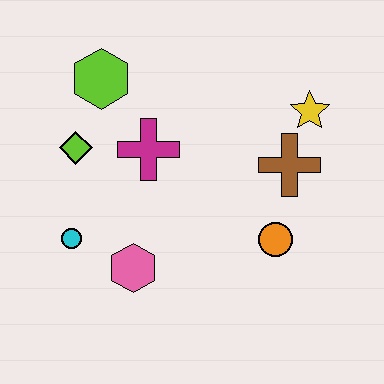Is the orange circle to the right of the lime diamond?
Yes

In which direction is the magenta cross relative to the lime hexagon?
The magenta cross is below the lime hexagon.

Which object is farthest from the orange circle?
The lime hexagon is farthest from the orange circle.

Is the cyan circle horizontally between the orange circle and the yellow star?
No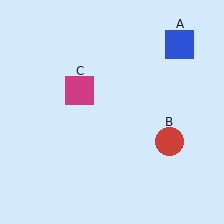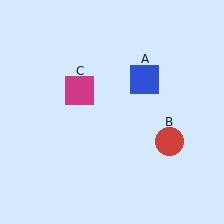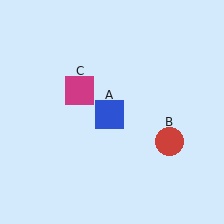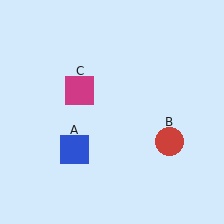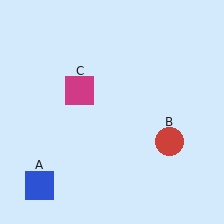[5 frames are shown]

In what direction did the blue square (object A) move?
The blue square (object A) moved down and to the left.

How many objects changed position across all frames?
1 object changed position: blue square (object A).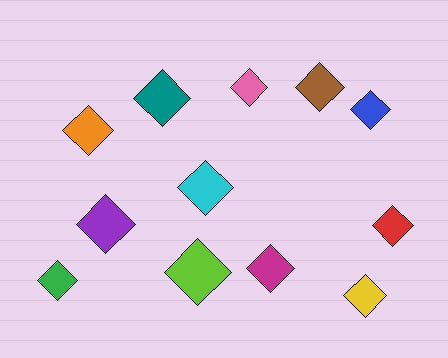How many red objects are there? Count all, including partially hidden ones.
There is 1 red object.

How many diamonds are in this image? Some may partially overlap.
There are 12 diamonds.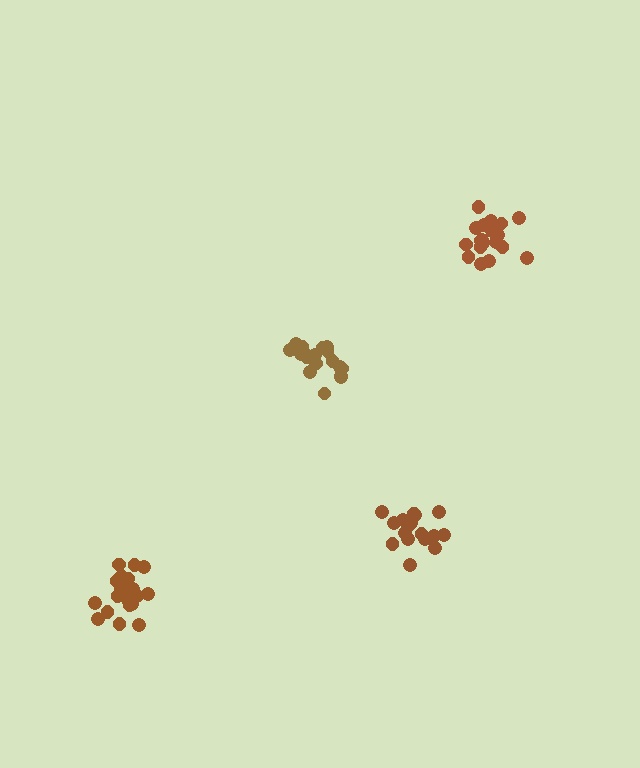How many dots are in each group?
Group 1: 20 dots, Group 2: 17 dots, Group 3: 21 dots, Group 4: 20 dots (78 total).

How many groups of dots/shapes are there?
There are 4 groups.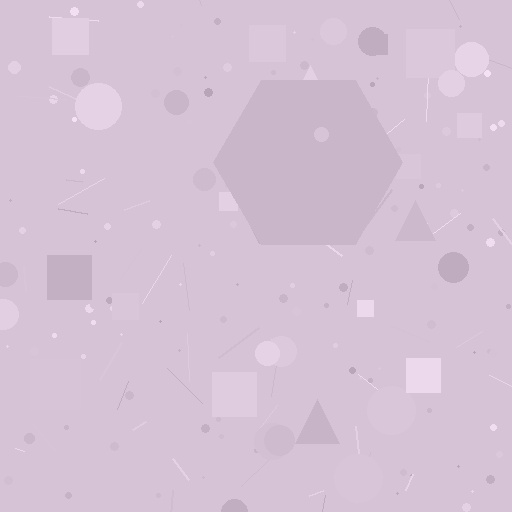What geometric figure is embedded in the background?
A hexagon is embedded in the background.